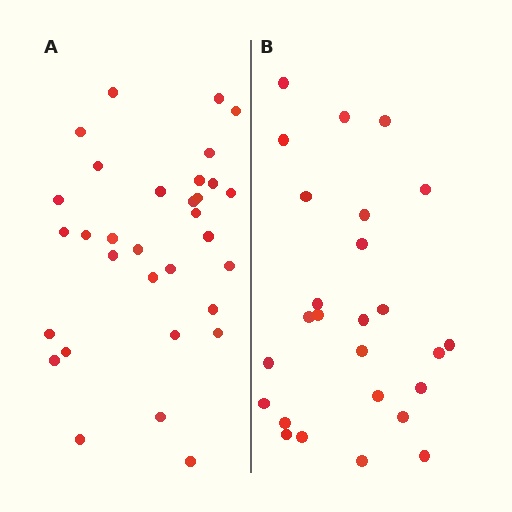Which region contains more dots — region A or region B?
Region A (the left region) has more dots.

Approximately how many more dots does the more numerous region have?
Region A has about 6 more dots than region B.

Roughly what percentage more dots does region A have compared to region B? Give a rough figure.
About 25% more.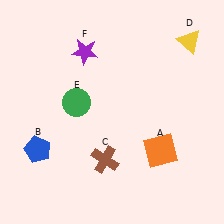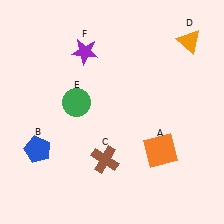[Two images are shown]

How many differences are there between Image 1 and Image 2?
There is 1 difference between the two images.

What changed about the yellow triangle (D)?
In Image 1, D is yellow. In Image 2, it changed to orange.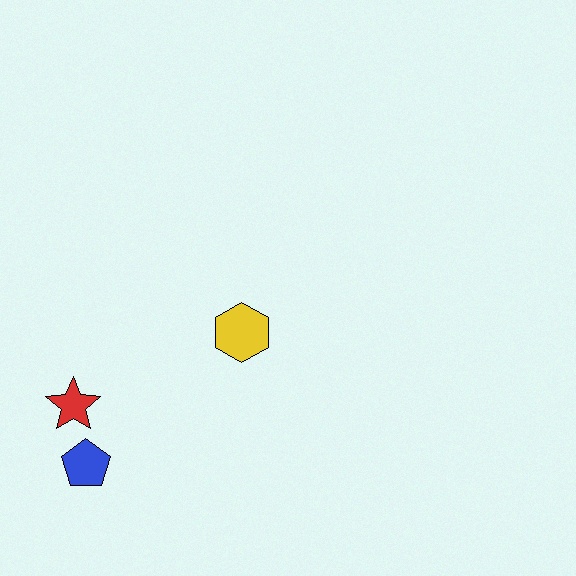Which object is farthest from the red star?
The yellow hexagon is farthest from the red star.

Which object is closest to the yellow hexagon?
The red star is closest to the yellow hexagon.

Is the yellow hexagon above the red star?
Yes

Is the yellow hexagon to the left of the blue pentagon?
No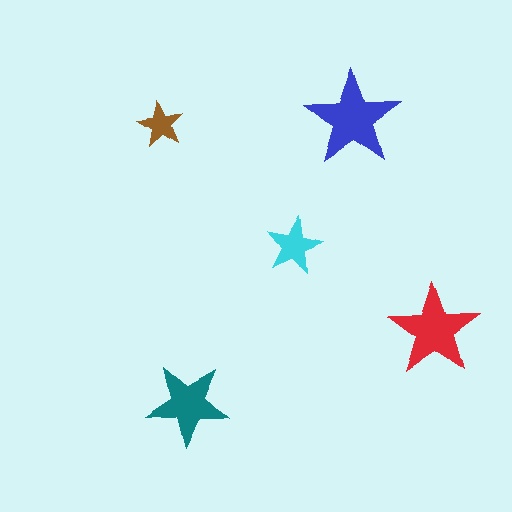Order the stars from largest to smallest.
the blue one, the red one, the teal one, the cyan one, the brown one.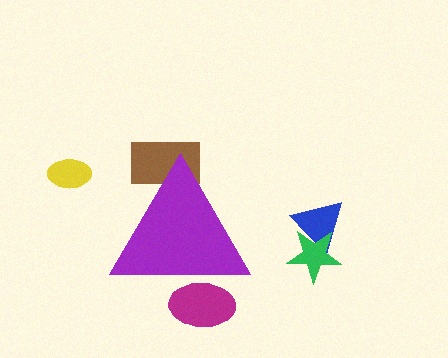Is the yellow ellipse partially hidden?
No, the yellow ellipse is fully visible.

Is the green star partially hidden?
No, the green star is fully visible.